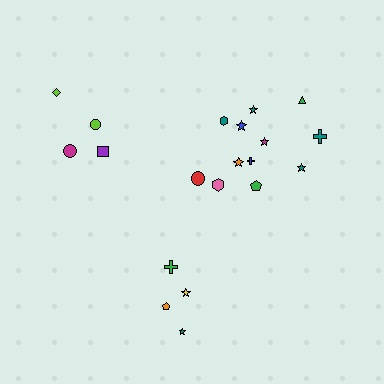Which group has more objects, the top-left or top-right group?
The top-right group.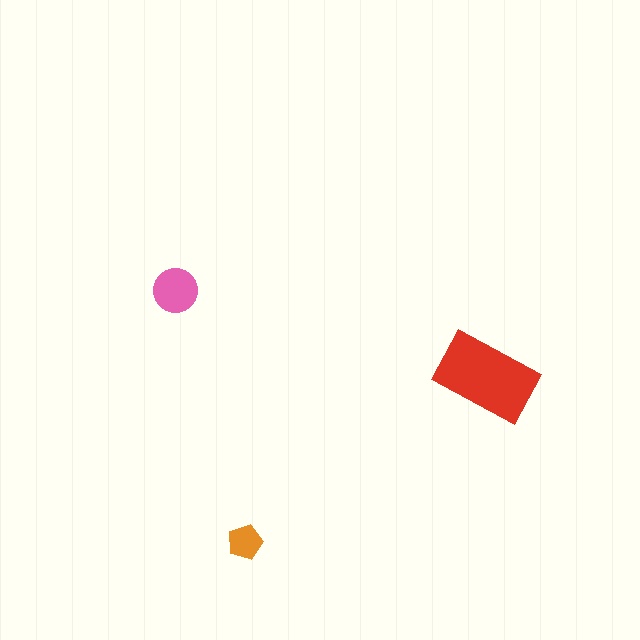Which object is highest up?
The pink circle is topmost.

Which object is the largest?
The red rectangle.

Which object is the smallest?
The orange pentagon.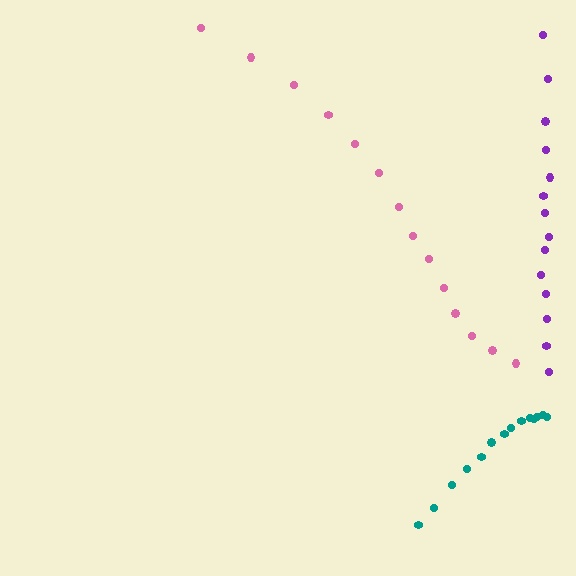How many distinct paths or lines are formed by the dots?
There are 3 distinct paths.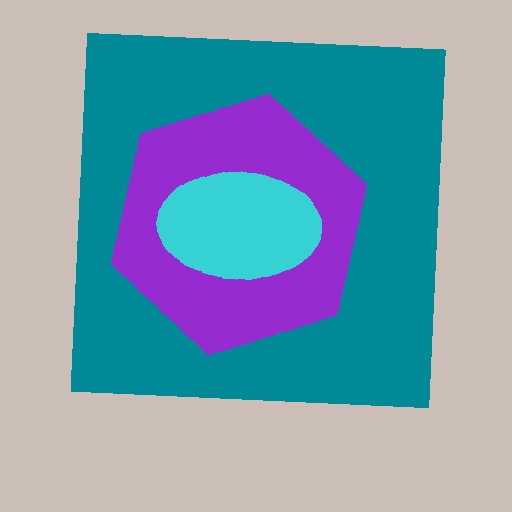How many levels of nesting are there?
3.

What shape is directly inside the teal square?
The purple hexagon.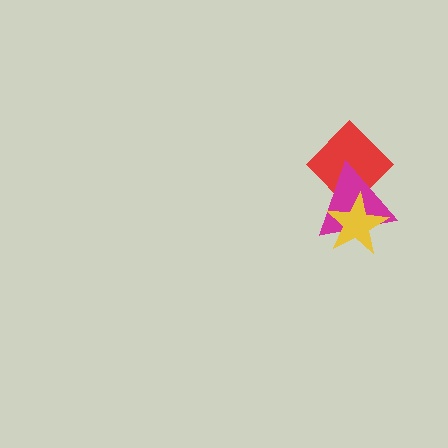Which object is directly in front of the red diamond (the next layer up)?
The magenta triangle is directly in front of the red diamond.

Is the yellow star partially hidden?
No, no other shape covers it.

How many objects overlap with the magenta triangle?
2 objects overlap with the magenta triangle.